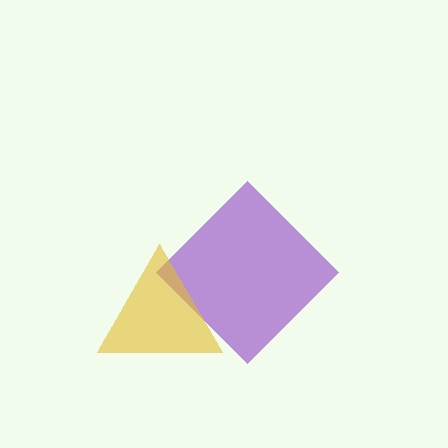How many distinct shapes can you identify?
There are 2 distinct shapes: a purple diamond, a yellow triangle.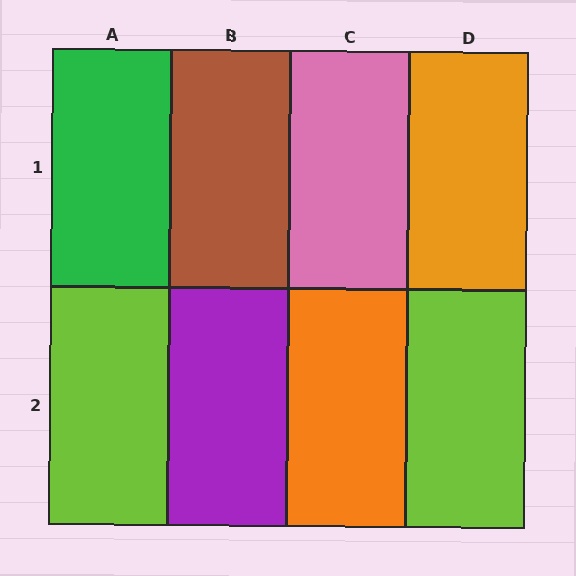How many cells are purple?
1 cell is purple.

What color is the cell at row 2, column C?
Orange.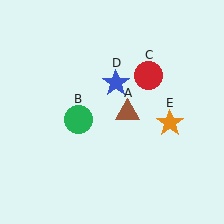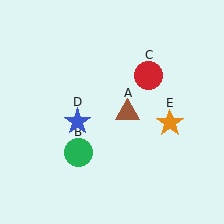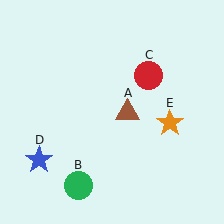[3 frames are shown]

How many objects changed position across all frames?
2 objects changed position: green circle (object B), blue star (object D).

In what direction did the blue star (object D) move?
The blue star (object D) moved down and to the left.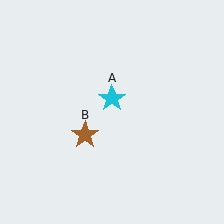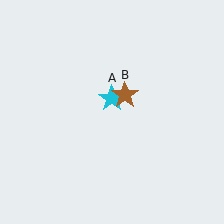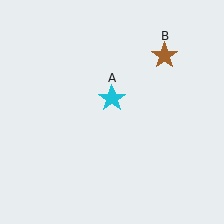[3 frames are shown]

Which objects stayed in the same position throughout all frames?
Cyan star (object A) remained stationary.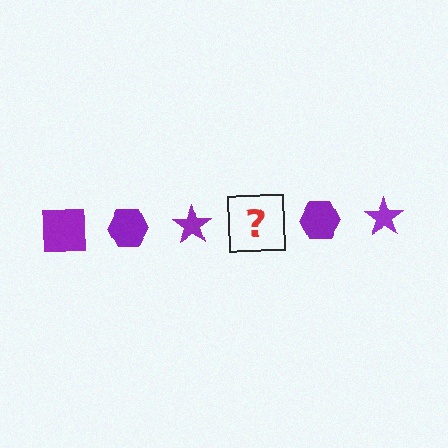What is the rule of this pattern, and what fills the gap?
The rule is that the pattern cycles through square, hexagon, star shapes in purple. The gap should be filled with a purple square.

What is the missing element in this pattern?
The missing element is a purple square.